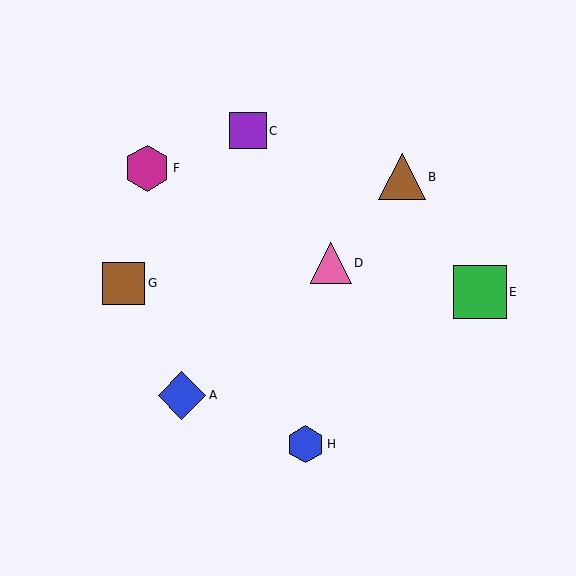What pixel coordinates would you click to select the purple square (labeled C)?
Click at (248, 131) to select the purple square C.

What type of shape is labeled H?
Shape H is a blue hexagon.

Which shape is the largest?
The green square (labeled E) is the largest.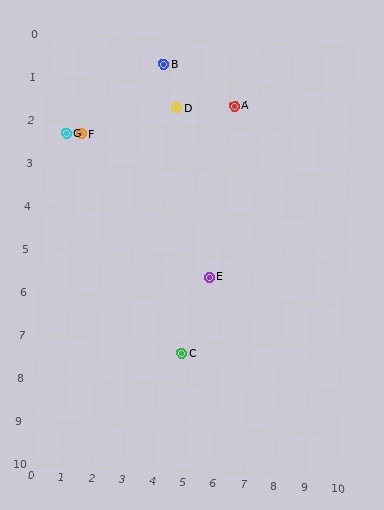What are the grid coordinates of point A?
Point A is at approximately (6.2, 1.5).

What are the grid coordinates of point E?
Point E is at approximately (5.6, 5.5).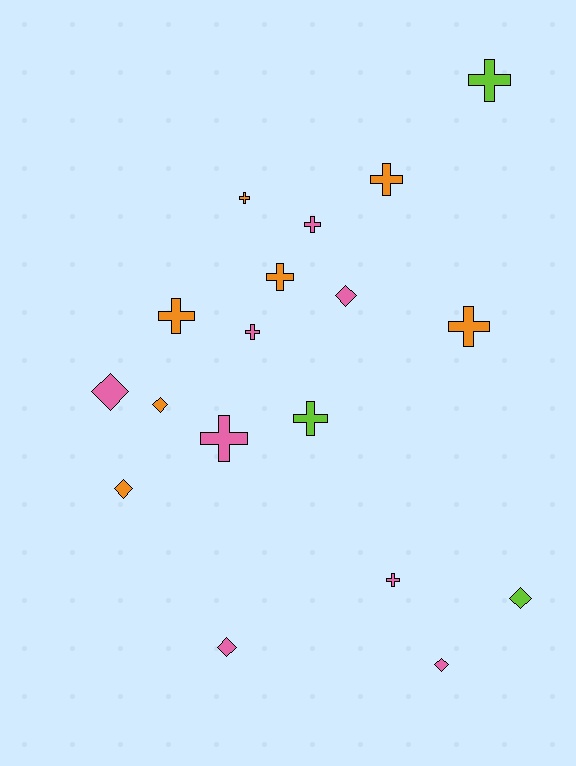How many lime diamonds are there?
There is 1 lime diamond.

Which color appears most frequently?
Pink, with 8 objects.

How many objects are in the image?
There are 18 objects.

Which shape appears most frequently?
Cross, with 11 objects.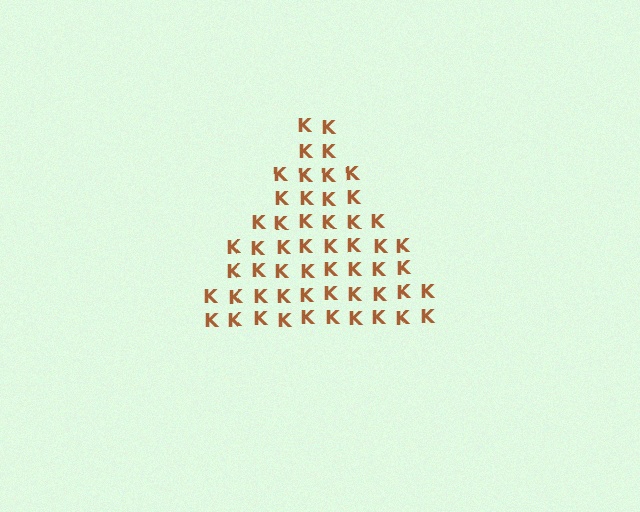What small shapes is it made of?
It is made of small letter K's.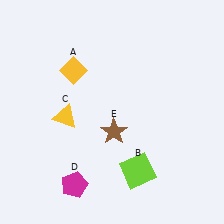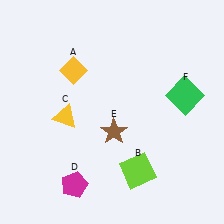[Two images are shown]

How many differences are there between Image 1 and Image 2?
There is 1 difference between the two images.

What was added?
A green square (F) was added in Image 2.